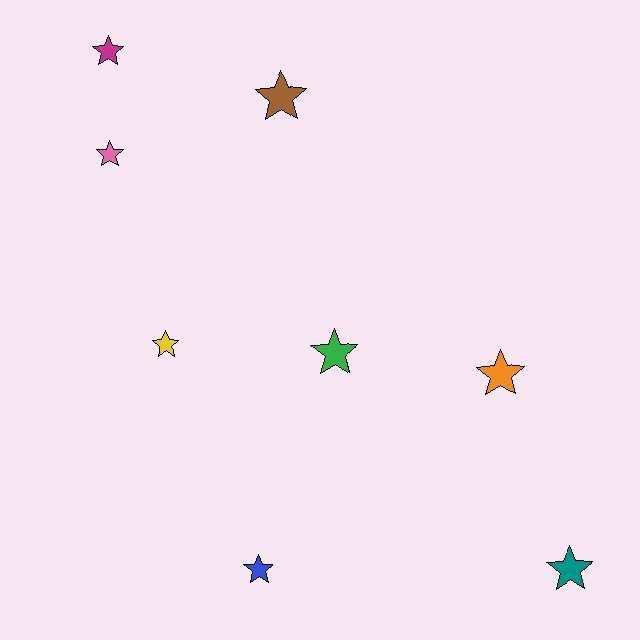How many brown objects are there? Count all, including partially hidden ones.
There is 1 brown object.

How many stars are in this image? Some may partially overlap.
There are 8 stars.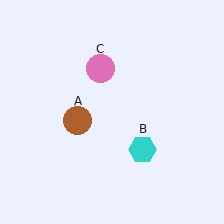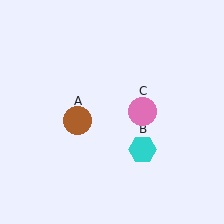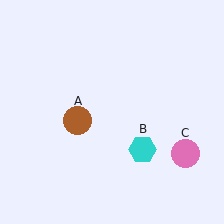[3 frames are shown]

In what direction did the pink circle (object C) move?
The pink circle (object C) moved down and to the right.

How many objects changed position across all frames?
1 object changed position: pink circle (object C).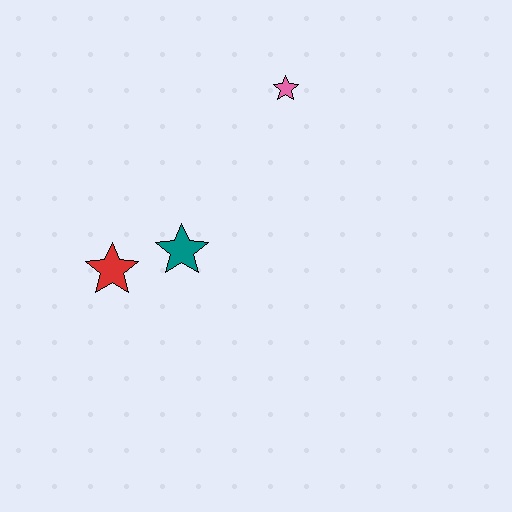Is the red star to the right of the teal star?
No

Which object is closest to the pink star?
The teal star is closest to the pink star.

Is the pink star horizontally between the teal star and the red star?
No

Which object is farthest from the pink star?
The red star is farthest from the pink star.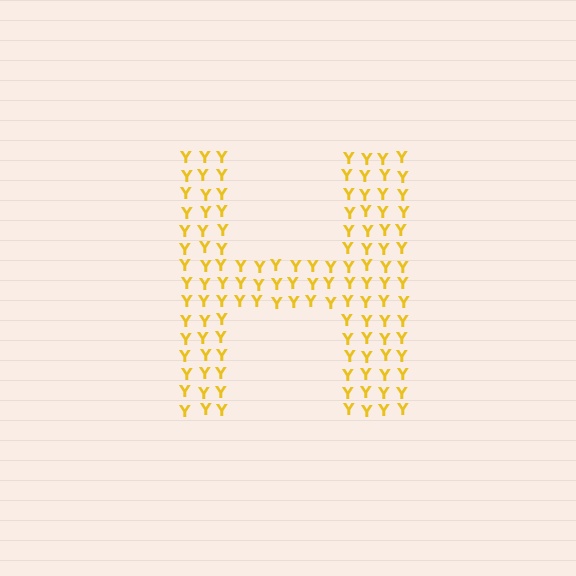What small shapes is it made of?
It is made of small letter Y's.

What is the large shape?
The large shape is the letter H.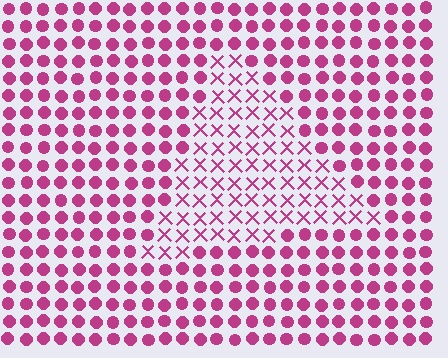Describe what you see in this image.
The image is filled with small magenta elements arranged in a uniform grid. A triangle-shaped region contains X marks, while the surrounding area contains circles. The boundary is defined purely by the change in element shape.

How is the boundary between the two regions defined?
The boundary is defined by a change in element shape: X marks inside vs. circles outside. All elements share the same color and spacing.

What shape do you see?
I see a triangle.